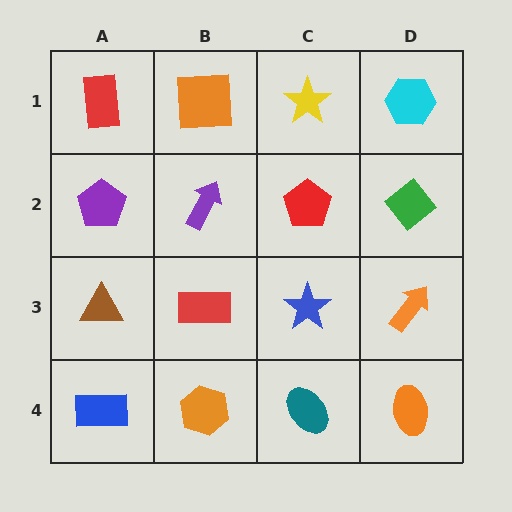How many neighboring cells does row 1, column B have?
3.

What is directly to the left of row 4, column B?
A blue rectangle.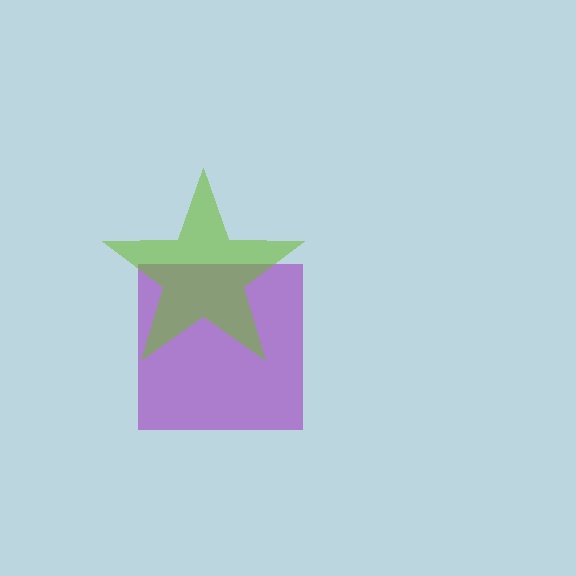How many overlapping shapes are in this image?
There are 2 overlapping shapes in the image.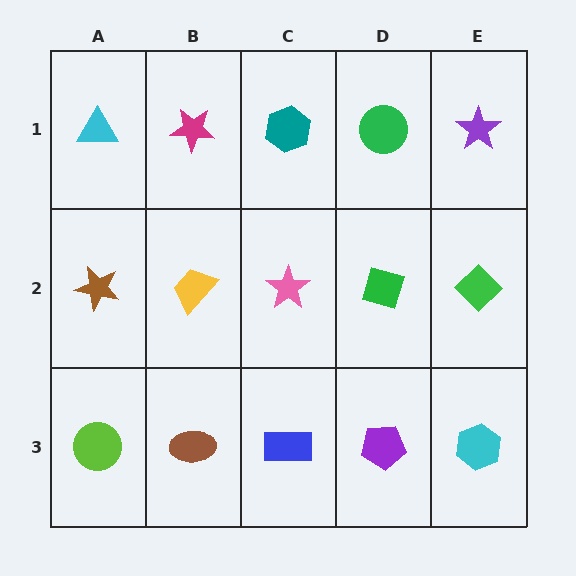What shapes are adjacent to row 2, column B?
A magenta star (row 1, column B), a brown ellipse (row 3, column B), a brown star (row 2, column A), a pink star (row 2, column C).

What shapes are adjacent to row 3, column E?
A green diamond (row 2, column E), a purple pentagon (row 3, column D).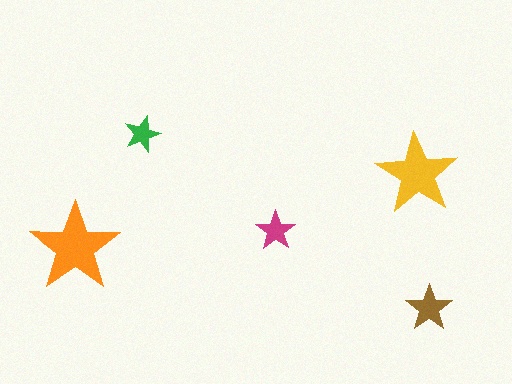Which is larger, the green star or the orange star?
The orange one.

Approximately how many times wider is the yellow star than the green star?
About 2.5 times wider.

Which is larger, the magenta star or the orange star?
The orange one.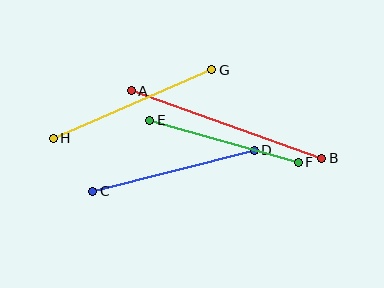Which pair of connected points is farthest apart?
Points A and B are farthest apart.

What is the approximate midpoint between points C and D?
The midpoint is at approximately (174, 171) pixels.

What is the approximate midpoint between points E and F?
The midpoint is at approximately (224, 141) pixels.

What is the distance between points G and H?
The distance is approximately 173 pixels.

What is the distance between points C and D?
The distance is approximately 167 pixels.